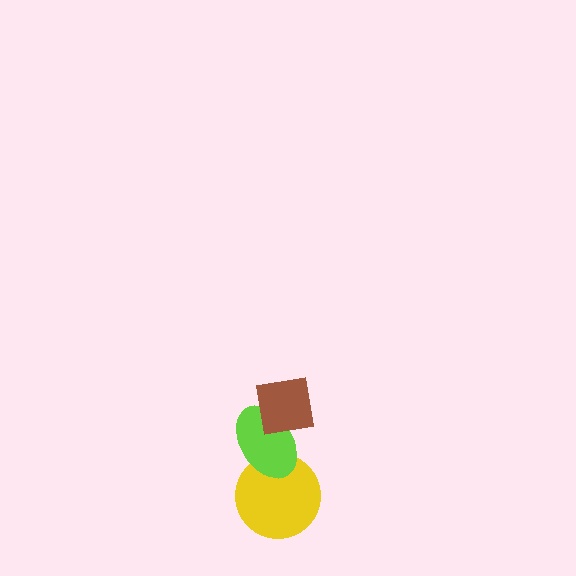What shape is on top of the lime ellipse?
The brown square is on top of the lime ellipse.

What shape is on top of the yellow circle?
The lime ellipse is on top of the yellow circle.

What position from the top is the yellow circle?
The yellow circle is 3rd from the top.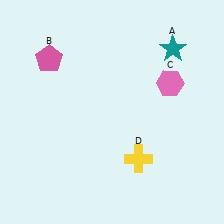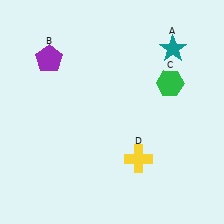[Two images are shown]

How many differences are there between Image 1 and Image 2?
There are 2 differences between the two images.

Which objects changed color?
B changed from pink to purple. C changed from pink to green.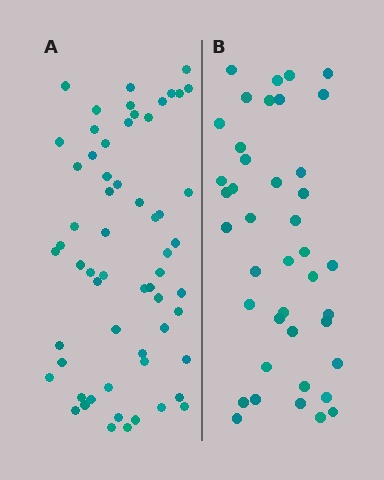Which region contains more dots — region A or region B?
Region A (the left region) has more dots.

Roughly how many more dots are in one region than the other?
Region A has approximately 20 more dots than region B.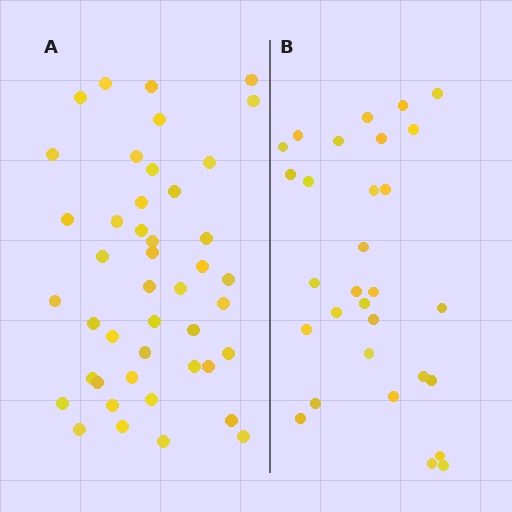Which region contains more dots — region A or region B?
Region A (the left region) has more dots.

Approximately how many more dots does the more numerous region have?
Region A has approximately 15 more dots than region B.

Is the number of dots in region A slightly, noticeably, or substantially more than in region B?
Region A has substantially more. The ratio is roughly 1.5 to 1.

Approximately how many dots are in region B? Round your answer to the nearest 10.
About 30 dots.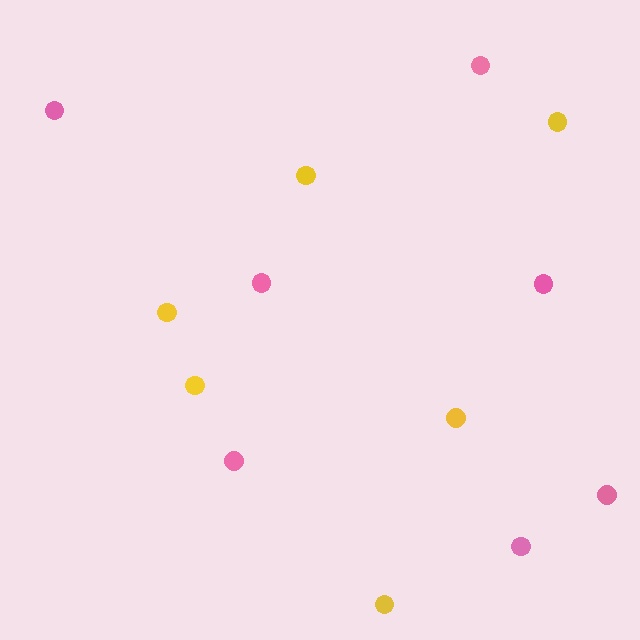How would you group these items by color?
There are 2 groups: one group of yellow circles (6) and one group of pink circles (7).